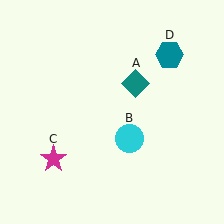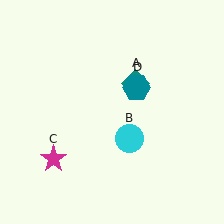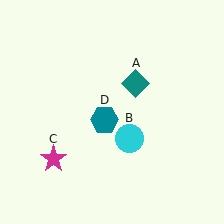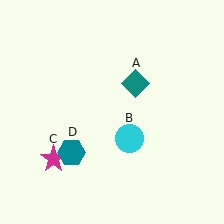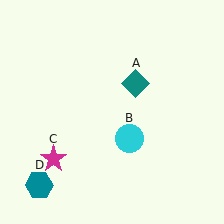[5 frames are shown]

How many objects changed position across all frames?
1 object changed position: teal hexagon (object D).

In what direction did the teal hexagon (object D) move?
The teal hexagon (object D) moved down and to the left.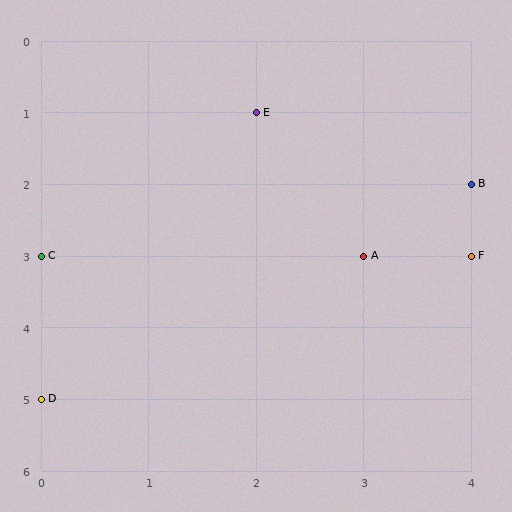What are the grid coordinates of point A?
Point A is at grid coordinates (3, 3).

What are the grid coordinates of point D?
Point D is at grid coordinates (0, 5).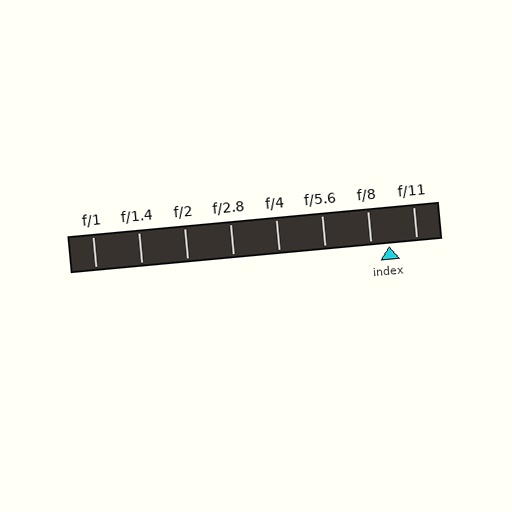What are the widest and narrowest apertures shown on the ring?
The widest aperture shown is f/1 and the narrowest is f/11.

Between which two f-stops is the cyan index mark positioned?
The index mark is between f/8 and f/11.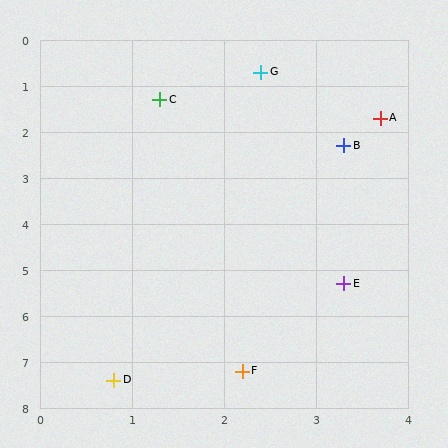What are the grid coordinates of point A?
Point A is at approximately (3.7, 1.7).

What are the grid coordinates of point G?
Point G is at approximately (2.4, 0.7).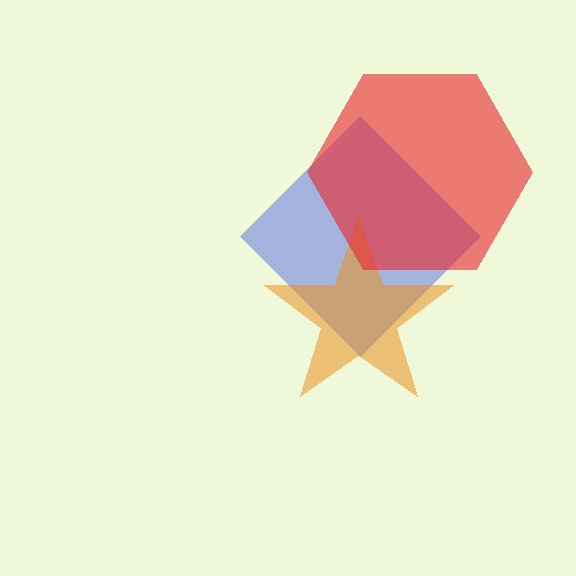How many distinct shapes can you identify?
There are 3 distinct shapes: a blue diamond, an orange star, a red hexagon.